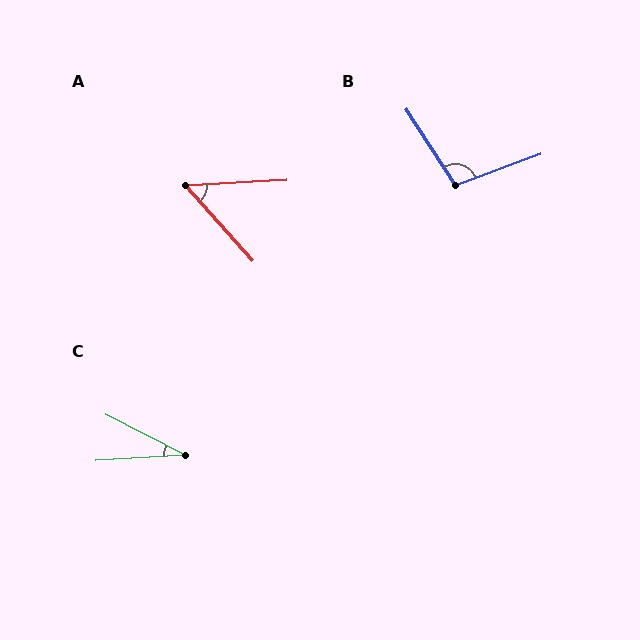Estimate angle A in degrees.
Approximately 51 degrees.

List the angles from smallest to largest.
C (31°), A (51°), B (103°).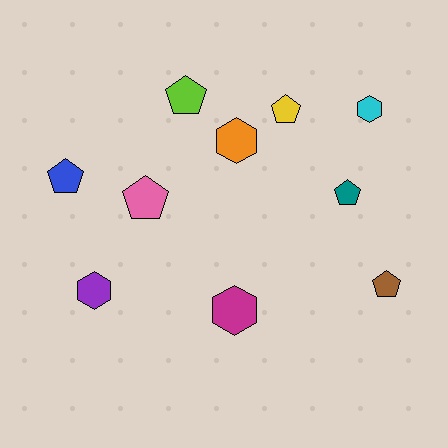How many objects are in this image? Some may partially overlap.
There are 10 objects.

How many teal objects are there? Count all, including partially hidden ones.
There is 1 teal object.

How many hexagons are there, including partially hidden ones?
There are 4 hexagons.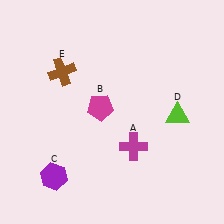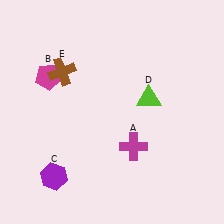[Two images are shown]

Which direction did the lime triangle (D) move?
The lime triangle (D) moved left.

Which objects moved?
The objects that moved are: the magenta pentagon (B), the lime triangle (D).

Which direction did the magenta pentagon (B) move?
The magenta pentagon (B) moved left.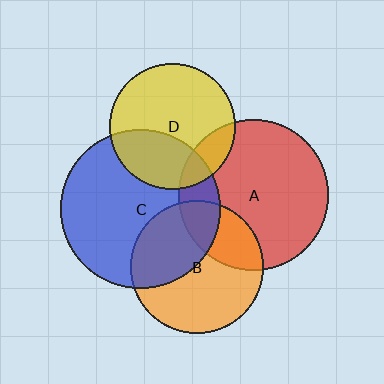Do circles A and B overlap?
Yes.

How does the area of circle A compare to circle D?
Approximately 1.4 times.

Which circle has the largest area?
Circle C (blue).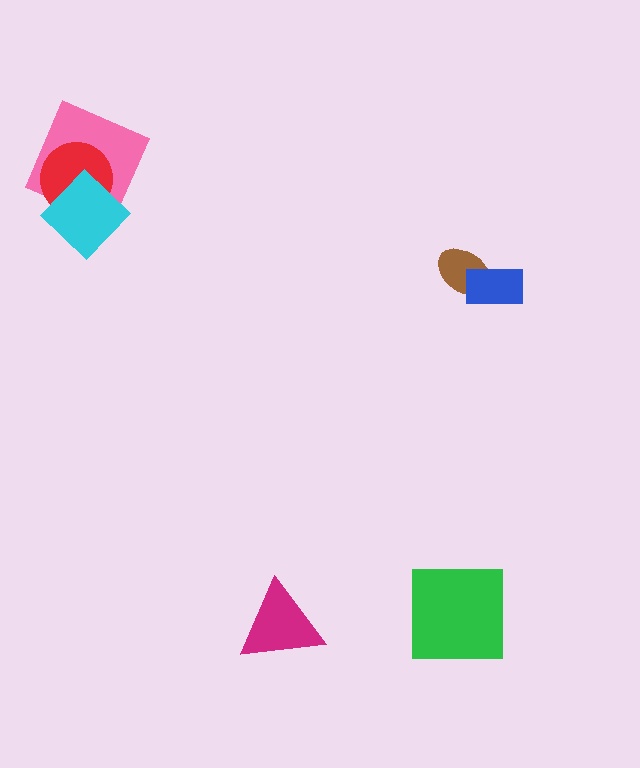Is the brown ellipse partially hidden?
Yes, it is partially covered by another shape.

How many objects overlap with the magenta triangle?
0 objects overlap with the magenta triangle.